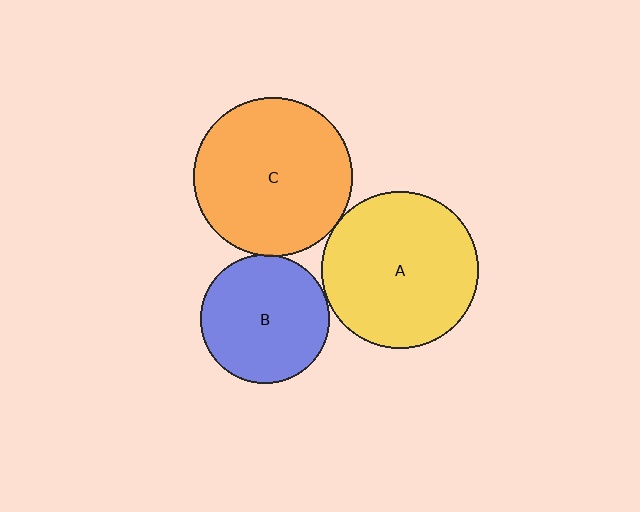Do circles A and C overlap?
Yes.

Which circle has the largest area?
Circle C (orange).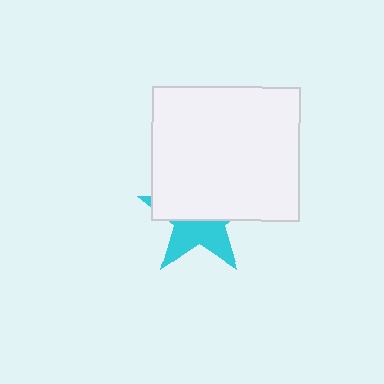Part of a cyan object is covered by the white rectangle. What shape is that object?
It is a star.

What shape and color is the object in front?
The object in front is a white rectangle.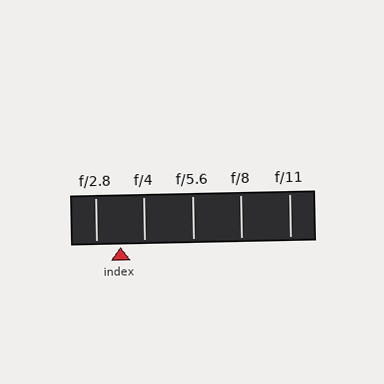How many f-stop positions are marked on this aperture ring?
There are 5 f-stop positions marked.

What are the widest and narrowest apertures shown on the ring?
The widest aperture shown is f/2.8 and the narrowest is f/11.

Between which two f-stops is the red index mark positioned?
The index mark is between f/2.8 and f/4.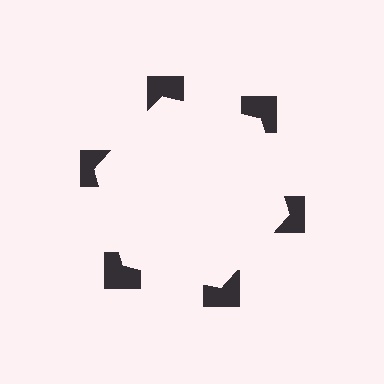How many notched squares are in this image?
There are 6 — one at each vertex of the illusory hexagon.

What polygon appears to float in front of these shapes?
An illusory hexagon — its edges are inferred from the aligned wedge cuts in the notched squares, not physically drawn.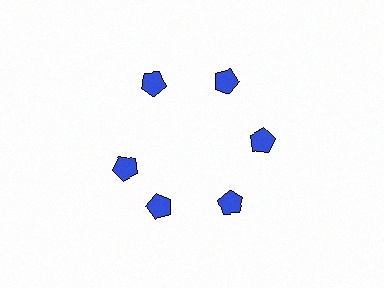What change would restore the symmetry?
The symmetry would be restored by rotating it back into even spacing with its neighbors so that all 6 pentagons sit at equal angles and equal distance from the center.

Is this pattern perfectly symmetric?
No. The 6 blue pentagons are arranged in a ring, but one element near the 9 o'clock position is rotated out of alignment along the ring, breaking the 6-fold rotational symmetry.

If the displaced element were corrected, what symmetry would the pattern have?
It would have 6-fold rotational symmetry — the pattern would map onto itself every 60 degrees.